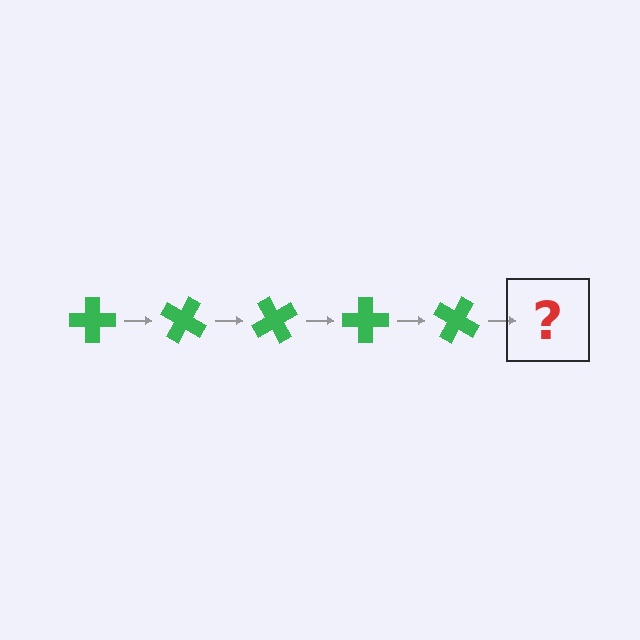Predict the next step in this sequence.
The next step is a green cross rotated 150 degrees.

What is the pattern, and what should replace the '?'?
The pattern is that the cross rotates 30 degrees each step. The '?' should be a green cross rotated 150 degrees.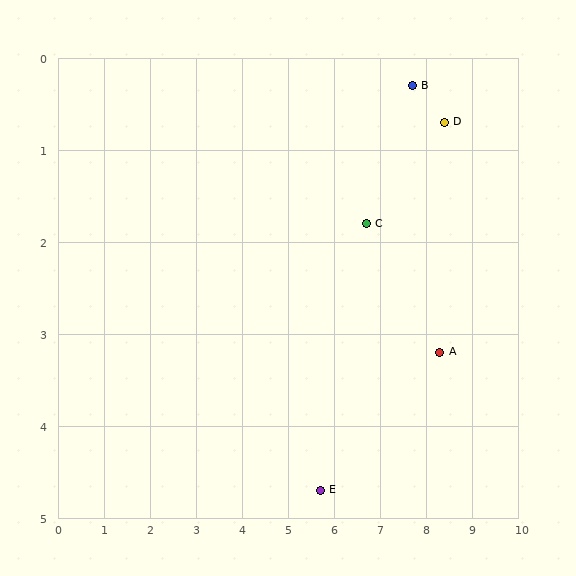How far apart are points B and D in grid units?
Points B and D are about 0.8 grid units apart.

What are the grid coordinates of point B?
Point B is at approximately (7.7, 0.3).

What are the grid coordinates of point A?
Point A is at approximately (8.3, 3.2).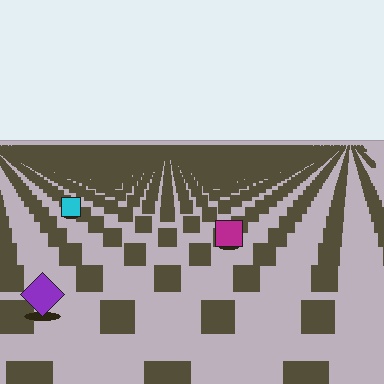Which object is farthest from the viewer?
The cyan square is farthest from the viewer. It appears smaller and the ground texture around it is denser.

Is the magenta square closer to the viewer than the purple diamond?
No. The purple diamond is closer — you can tell from the texture gradient: the ground texture is coarser near it.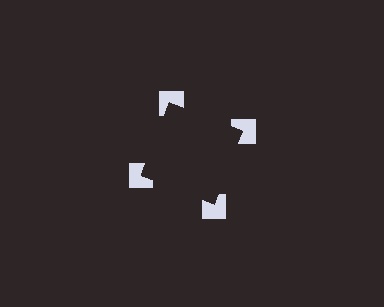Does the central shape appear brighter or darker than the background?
It typically appears slightly darker than the background, even though no actual brightness change is drawn.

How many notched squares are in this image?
There are 4 — one at each vertex of the illusory square.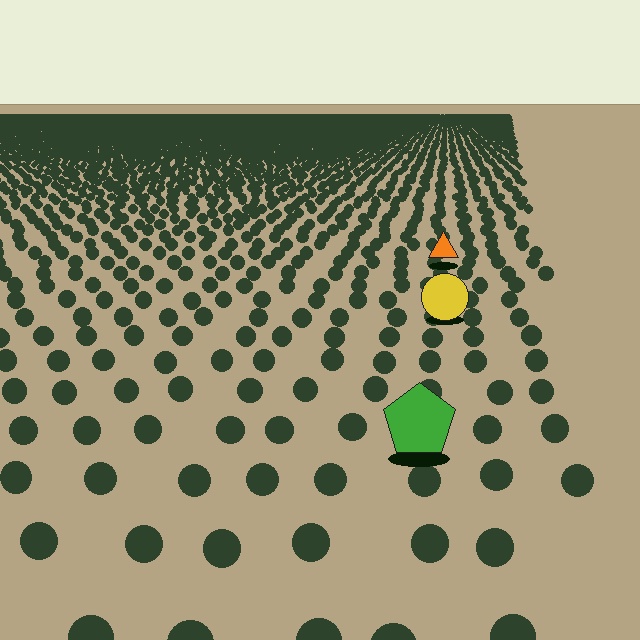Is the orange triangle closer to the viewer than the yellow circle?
No. The yellow circle is closer — you can tell from the texture gradient: the ground texture is coarser near it.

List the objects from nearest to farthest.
From nearest to farthest: the green pentagon, the yellow circle, the orange triangle.